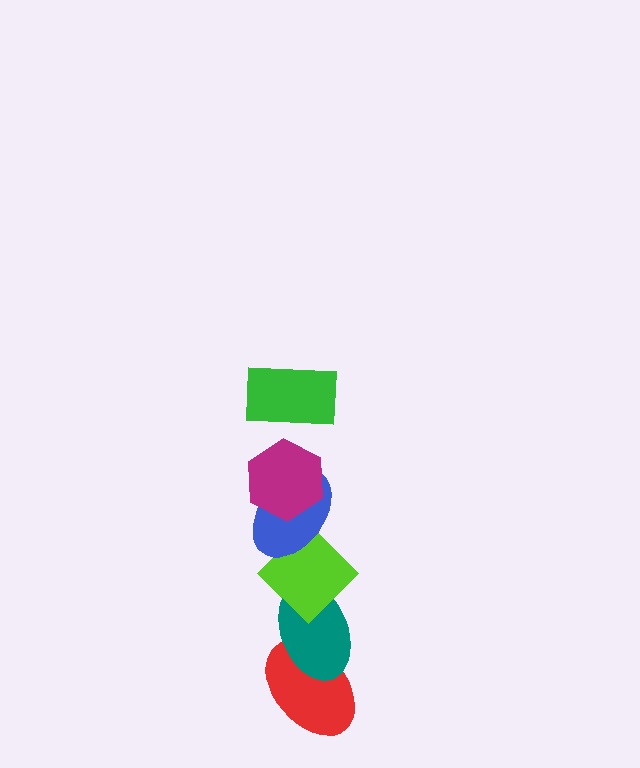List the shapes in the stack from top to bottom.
From top to bottom: the green rectangle, the magenta hexagon, the blue ellipse, the lime diamond, the teal ellipse, the red ellipse.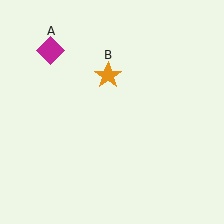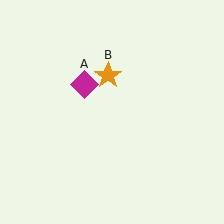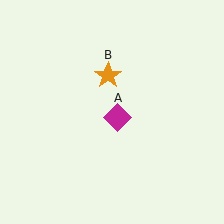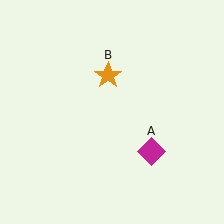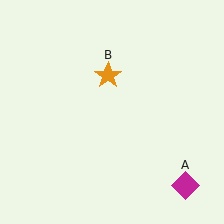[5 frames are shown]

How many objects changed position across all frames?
1 object changed position: magenta diamond (object A).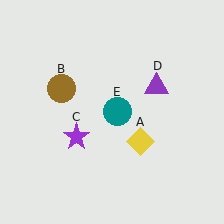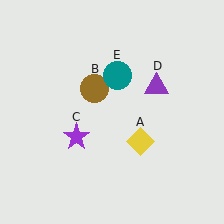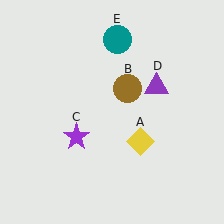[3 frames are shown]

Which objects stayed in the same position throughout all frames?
Yellow diamond (object A) and purple star (object C) and purple triangle (object D) remained stationary.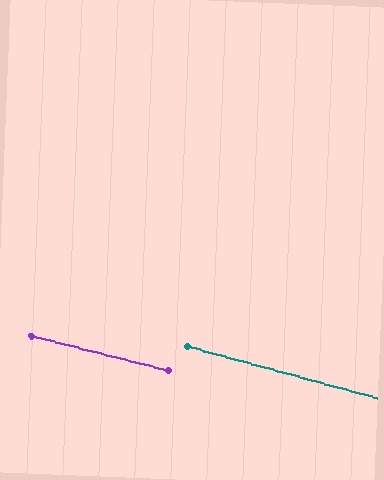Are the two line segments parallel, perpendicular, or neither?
Parallel — their directions differ by only 1.0°.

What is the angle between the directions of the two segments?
Approximately 1 degree.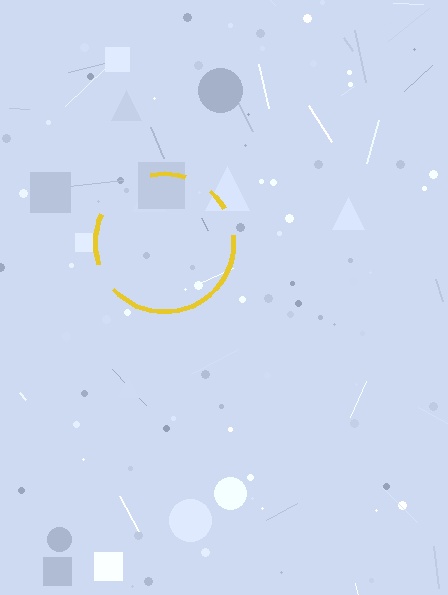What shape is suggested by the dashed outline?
The dashed outline suggests a circle.